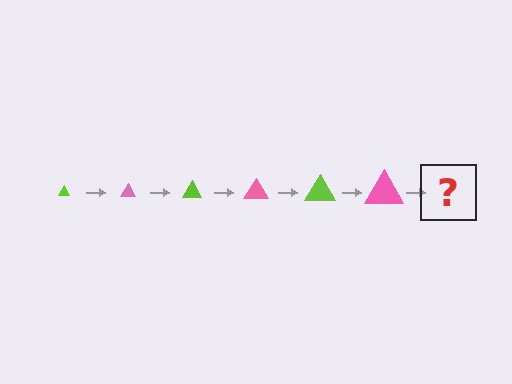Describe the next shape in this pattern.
It should be a lime triangle, larger than the previous one.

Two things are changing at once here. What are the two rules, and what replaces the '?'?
The two rules are that the triangle grows larger each step and the color cycles through lime and pink. The '?' should be a lime triangle, larger than the previous one.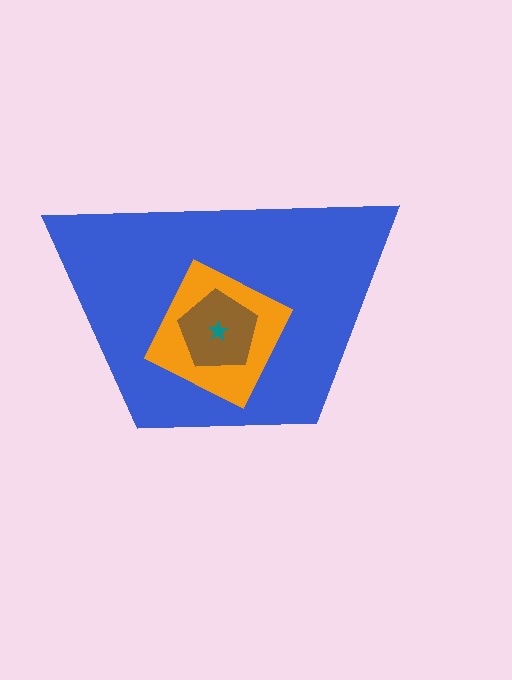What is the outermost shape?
The blue trapezoid.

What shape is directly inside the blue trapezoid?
The orange square.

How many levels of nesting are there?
4.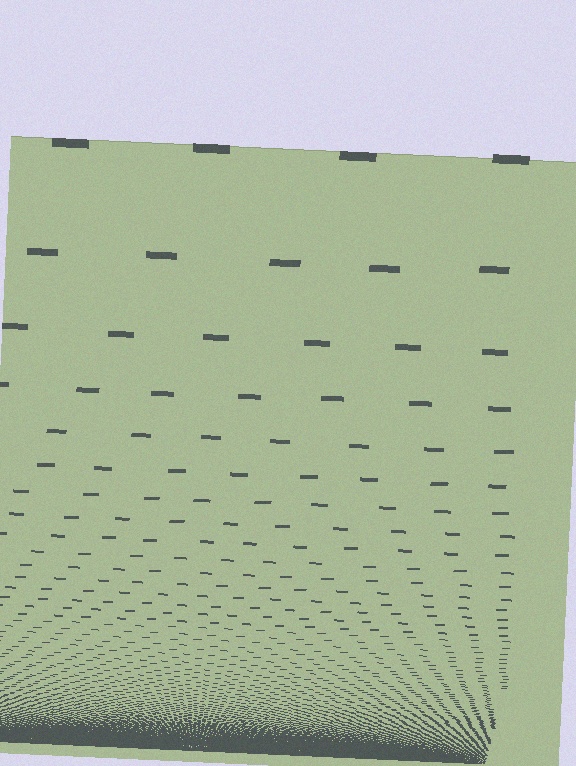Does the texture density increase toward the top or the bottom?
Density increases toward the bottom.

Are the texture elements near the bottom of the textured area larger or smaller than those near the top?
Smaller. The gradient is inverted — elements near the bottom are smaller and denser.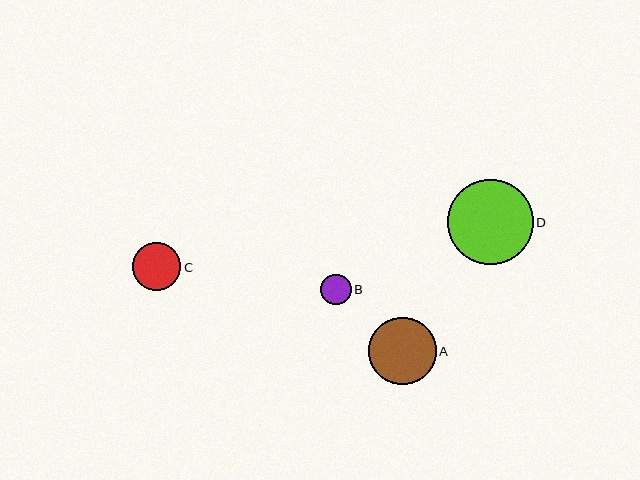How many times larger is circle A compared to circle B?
Circle A is approximately 2.2 times the size of circle B.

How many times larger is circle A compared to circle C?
Circle A is approximately 1.4 times the size of circle C.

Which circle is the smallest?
Circle B is the smallest with a size of approximately 31 pixels.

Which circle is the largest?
Circle D is the largest with a size of approximately 85 pixels.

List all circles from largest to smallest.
From largest to smallest: D, A, C, B.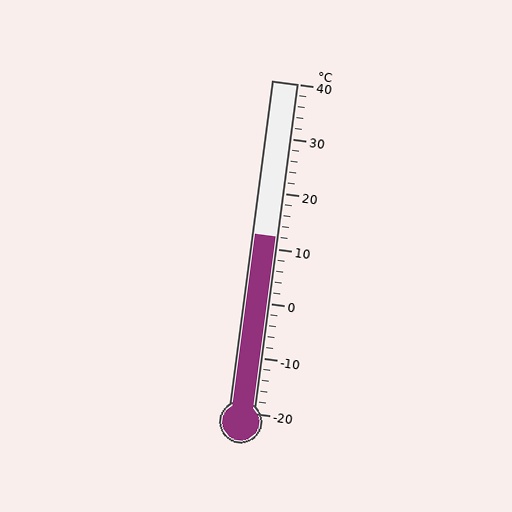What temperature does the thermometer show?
The thermometer shows approximately 12°C.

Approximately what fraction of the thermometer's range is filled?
The thermometer is filled to approximately 55% of its range.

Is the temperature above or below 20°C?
The temperature is below 20°C.